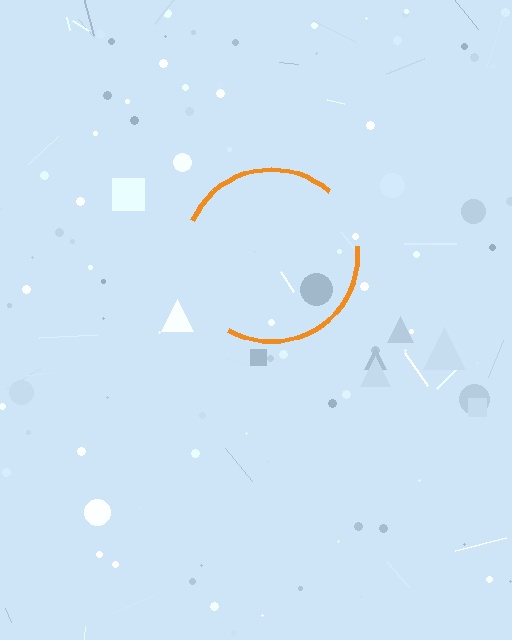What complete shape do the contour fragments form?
The contour fragments form a circle.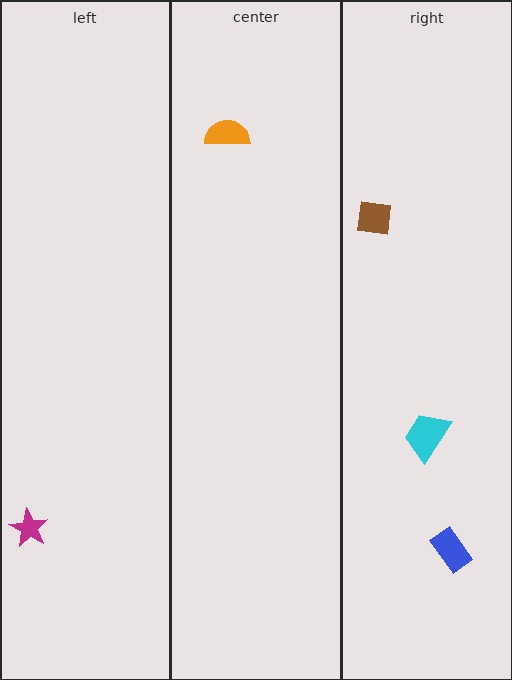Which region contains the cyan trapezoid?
The right region.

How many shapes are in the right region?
3.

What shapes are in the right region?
The brown square, the blue rectangle, the cyan trapezoid.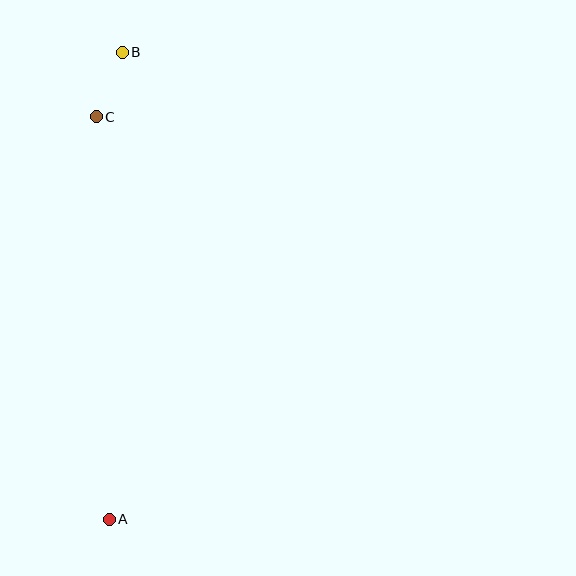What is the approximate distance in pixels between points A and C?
The distance between A and C is approximately 403 pixels.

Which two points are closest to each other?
Points B and C are closest to each other.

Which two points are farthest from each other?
Points A and B are farthest from each other.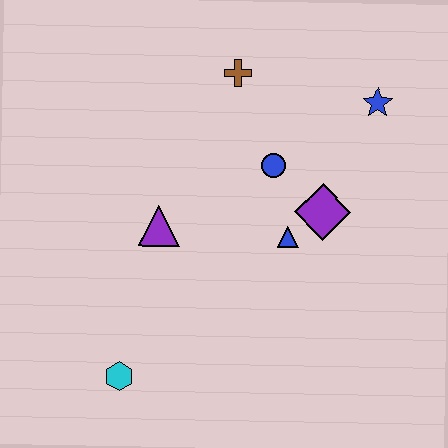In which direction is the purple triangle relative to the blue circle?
The purple triangle is to the left of the blue circle.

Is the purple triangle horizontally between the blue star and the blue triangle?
No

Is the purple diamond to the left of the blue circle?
No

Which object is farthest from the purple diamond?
The cyan hexagon is farthest from the purple diamond.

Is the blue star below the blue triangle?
No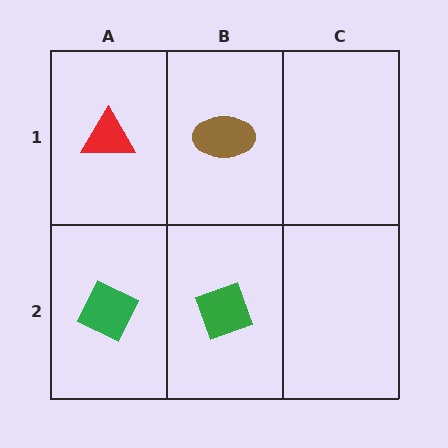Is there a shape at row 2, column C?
No, that cell is empty.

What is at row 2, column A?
A green diamond.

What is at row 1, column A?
A red triangle.